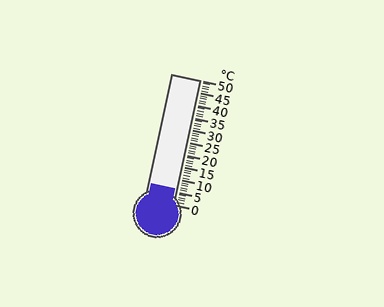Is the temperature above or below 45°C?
The temperature is below 45°C.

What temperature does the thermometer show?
The thermometer shows approximately 6°C.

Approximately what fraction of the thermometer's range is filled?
The thermometer is filled to approximately 10% of its range.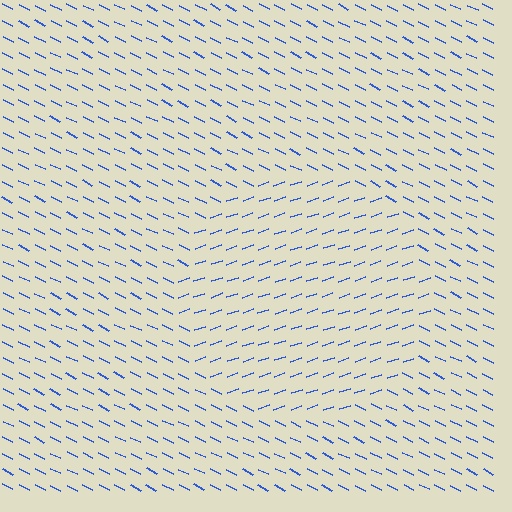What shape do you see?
I see a circle.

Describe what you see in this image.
The image is filled with small blue line segments. A circle region in the image has lines oriented differently from the surrounding lines, creating a visible texture boundary.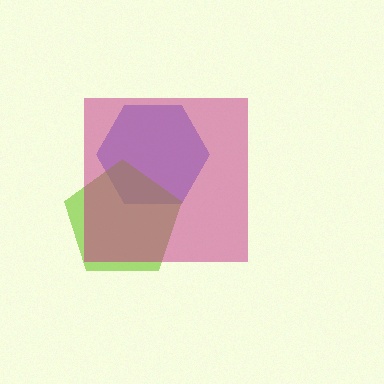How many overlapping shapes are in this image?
There are 3 overlapping shapes in the image.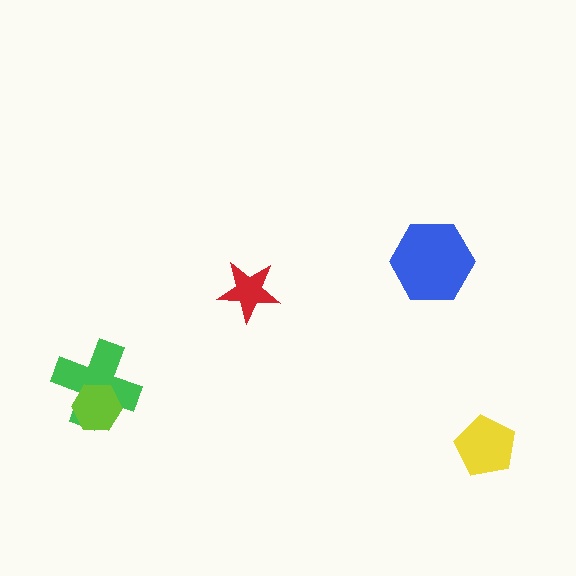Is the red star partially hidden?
No, no other shape covers it.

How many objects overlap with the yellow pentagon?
0 objects overlap with the yellow pentagon.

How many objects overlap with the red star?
0 objects overlap with the red star.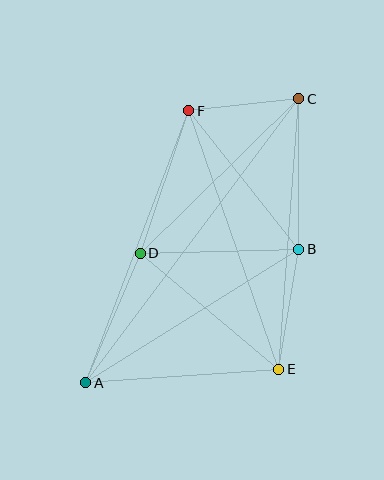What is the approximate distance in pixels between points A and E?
The distance between A and E is approximately 193 pixels.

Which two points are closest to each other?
Points C and F are closest to each other.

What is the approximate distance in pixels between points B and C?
The distance between B and C is approximately 151 pixels.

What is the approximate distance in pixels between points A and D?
The distance between A and D is approximately 141 pixels.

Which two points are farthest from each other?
Points A and C are farthest from each other.